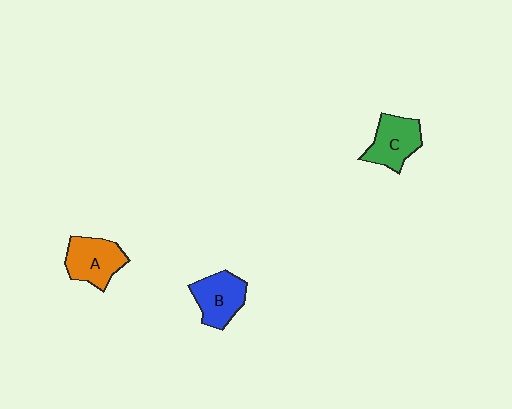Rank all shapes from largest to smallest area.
From largest to smallest: A (orange), C (green), B (blue).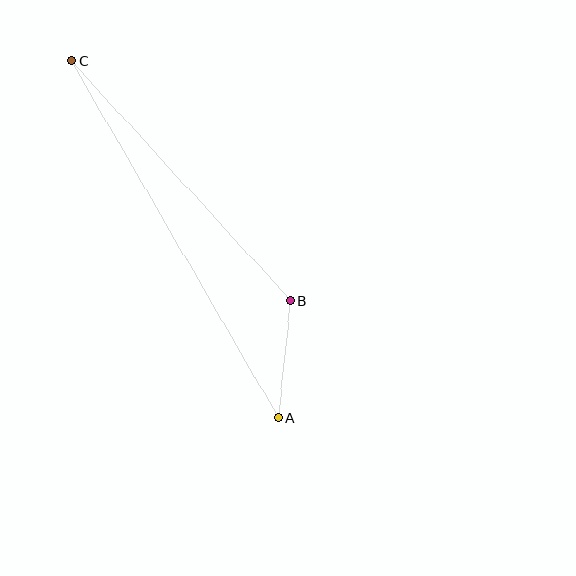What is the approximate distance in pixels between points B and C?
The distance between B and C is approximately 325 pixels.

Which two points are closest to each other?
Points A and B are closest to each other.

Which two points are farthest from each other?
Points A and C are farthest from each other.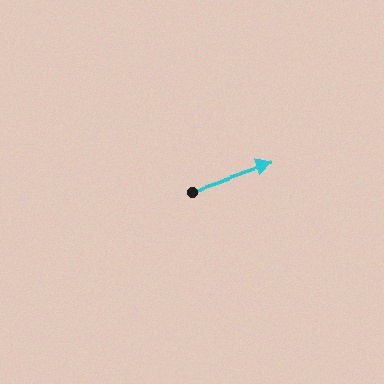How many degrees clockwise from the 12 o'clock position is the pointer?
Approximately 71 degrees.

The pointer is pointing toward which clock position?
Roughly 2 o'clock.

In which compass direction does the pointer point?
East.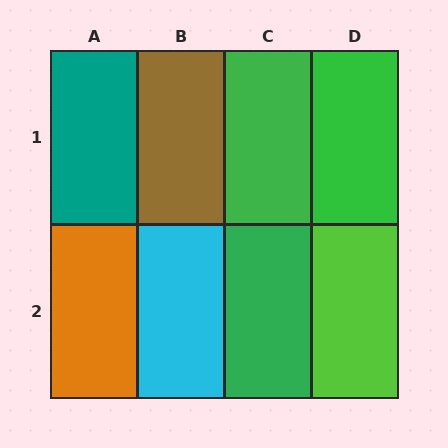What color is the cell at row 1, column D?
Green.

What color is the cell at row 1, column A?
Teal.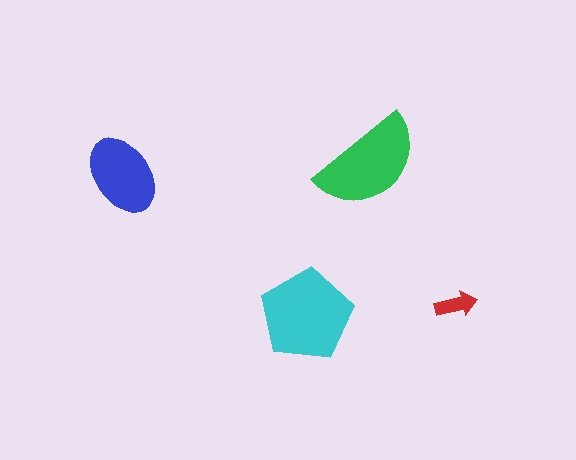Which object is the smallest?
The red arrow.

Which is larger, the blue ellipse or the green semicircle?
The green semicircle.